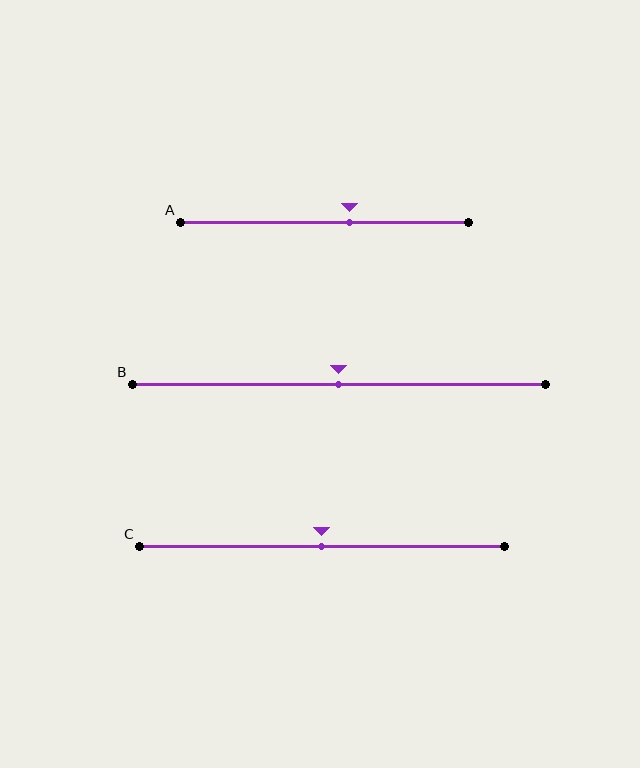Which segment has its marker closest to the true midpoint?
Segment B has its marker closest to the true midpoint.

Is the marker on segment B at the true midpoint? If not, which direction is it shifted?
Yes, the marker on segment B is at the true midpoint.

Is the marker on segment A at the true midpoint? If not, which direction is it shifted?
No, the marker on segment A is shifted to the right by about 9% of the segment length.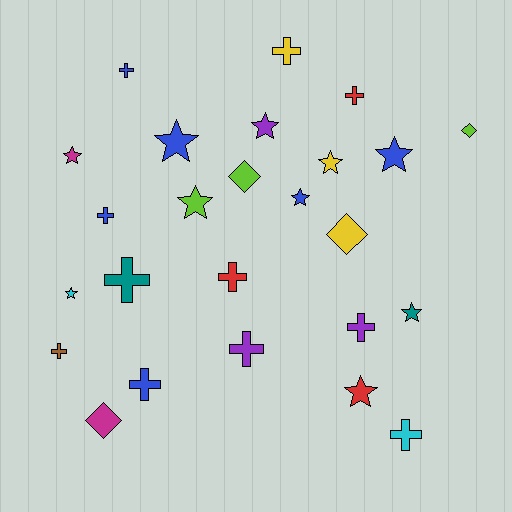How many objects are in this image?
There are 25 objects.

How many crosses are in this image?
There are 11 crosses.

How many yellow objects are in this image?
There are 3 yellow objects.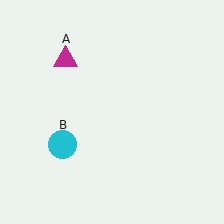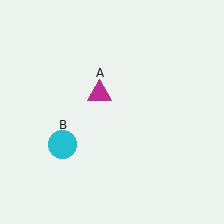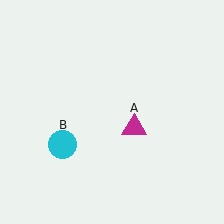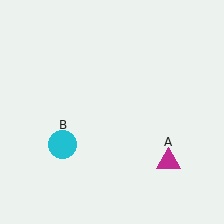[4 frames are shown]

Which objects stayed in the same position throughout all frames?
Cyan circle (object B) remained stationary.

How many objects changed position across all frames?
1 object changed position: magenta triangle (object A).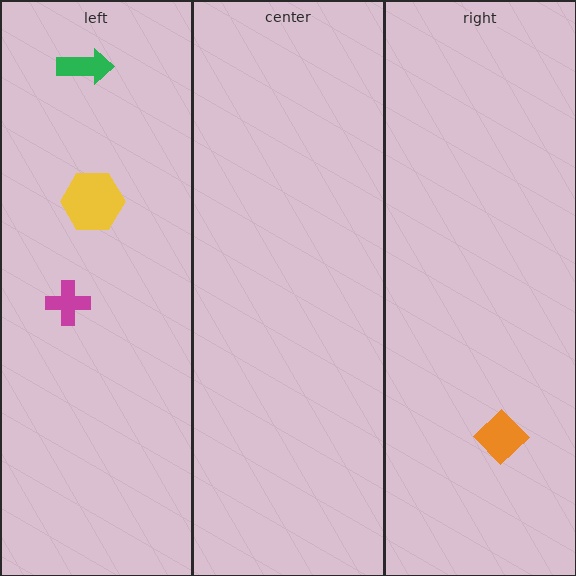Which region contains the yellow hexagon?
The left region.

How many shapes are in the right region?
1.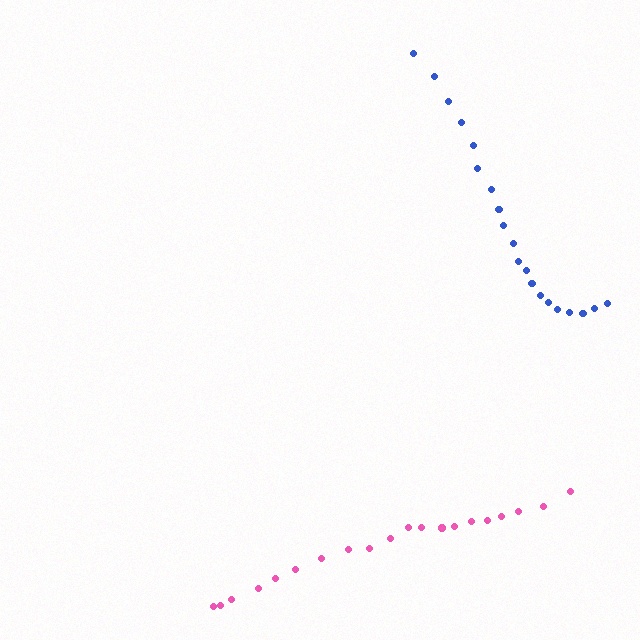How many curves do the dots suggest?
There are 2 distinct paths.